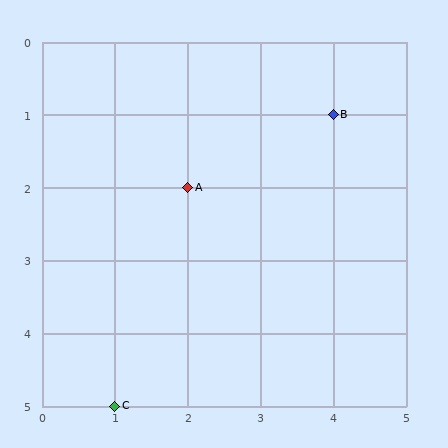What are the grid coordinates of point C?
Point C is at grid coordinates (1, 5).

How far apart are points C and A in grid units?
Points C and A are 1 column and 3 rows apart (about 3.2 grid units diagonally).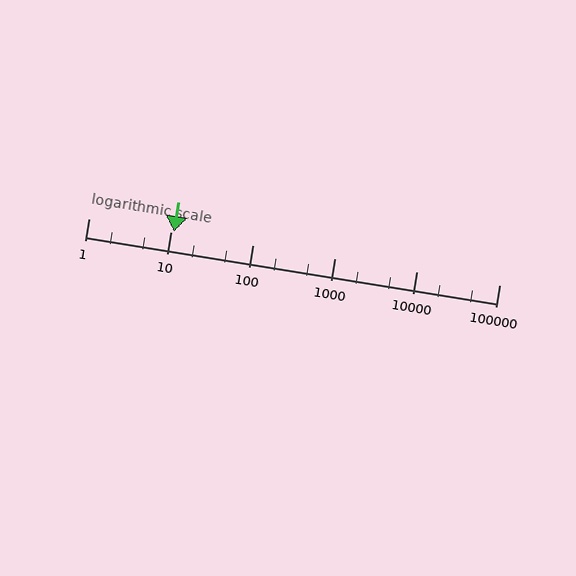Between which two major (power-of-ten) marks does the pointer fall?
The pointer is between 10 and 100.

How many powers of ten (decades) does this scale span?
The scale spans 5 decades, from 1 to 100000.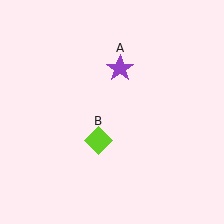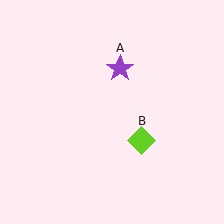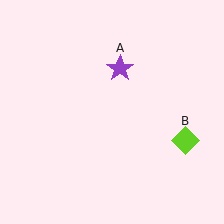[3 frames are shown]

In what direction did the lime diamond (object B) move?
The lime diamond (object B) moved right.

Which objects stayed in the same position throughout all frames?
Purple star (object A) remained stationary.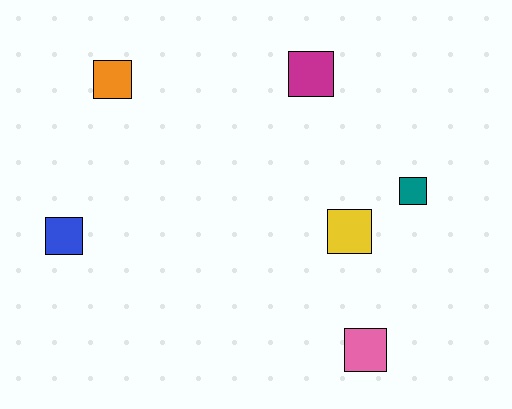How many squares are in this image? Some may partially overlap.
There are 6 squares.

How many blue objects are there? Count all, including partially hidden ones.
There is 1 blue object.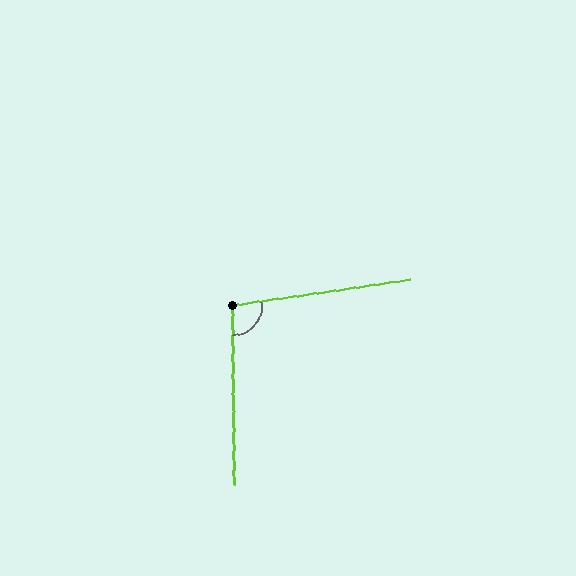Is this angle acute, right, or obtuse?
It is obtuse.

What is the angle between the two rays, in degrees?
Approximately 98 degrees.